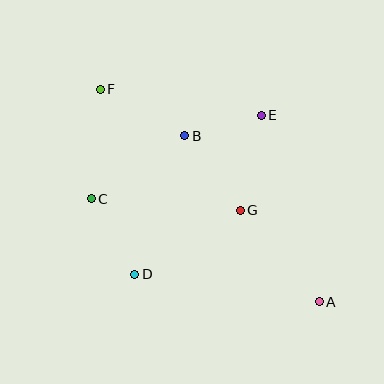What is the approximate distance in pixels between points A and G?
The distance between A and G is approximately 120 pixels.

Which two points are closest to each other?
Points B and E are closest to each other.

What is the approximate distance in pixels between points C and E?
The distance between C and E is approximately 190 pixels.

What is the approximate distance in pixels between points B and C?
The distance between B and C is approximately 113 pixels.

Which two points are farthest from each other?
Points A and F are farthest from each other.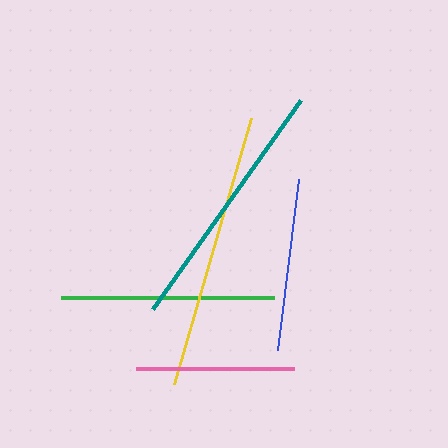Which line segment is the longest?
The yellow line is the longest at approximately 277 pixels.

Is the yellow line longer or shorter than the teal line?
The yellow line is longer than the teal line.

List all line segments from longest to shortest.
From longest to shortest: yellow, teal, green, blue, pink.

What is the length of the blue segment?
The blue segment is approximately 172 pixels long.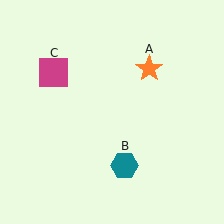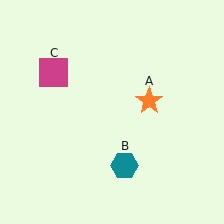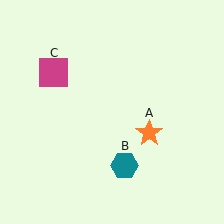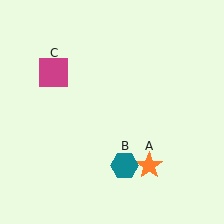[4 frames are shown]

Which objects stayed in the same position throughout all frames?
Teal hexagon (object B) and magenta square (object C) remained stationary.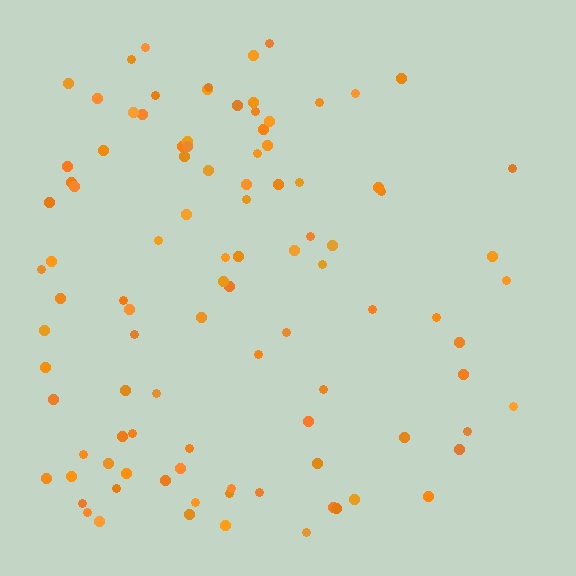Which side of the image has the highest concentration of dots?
The left.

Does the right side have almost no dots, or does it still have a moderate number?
Still a moderate number, just noticeably fewer than the left.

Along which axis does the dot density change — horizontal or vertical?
Horizontal.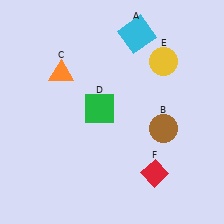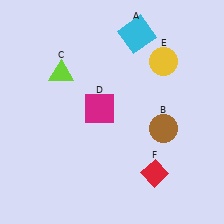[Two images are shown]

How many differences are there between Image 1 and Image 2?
There are 2 differences between the two images.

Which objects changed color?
C changed from orange to lime. D changed from green to magenta.